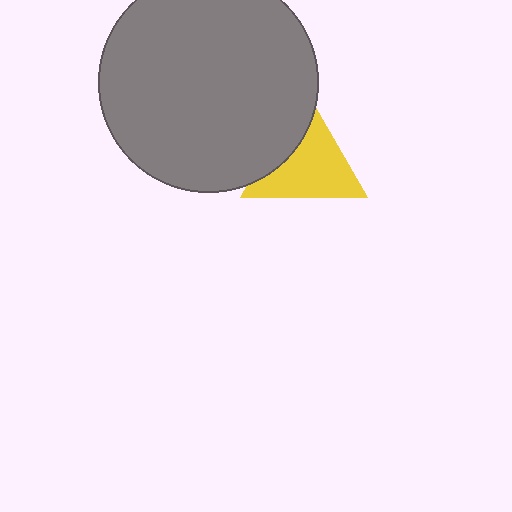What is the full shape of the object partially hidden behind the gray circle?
The partially hidden object is a yellow triangle.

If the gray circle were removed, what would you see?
You would see the complete yellow triangle.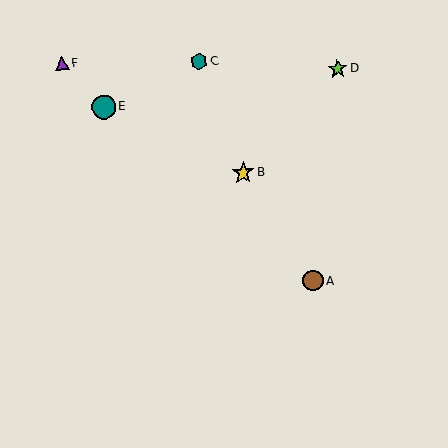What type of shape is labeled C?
Shape C is a teal hexagon.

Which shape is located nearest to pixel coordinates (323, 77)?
The lime star (labeled D) at (337, 69) is nearest to that location.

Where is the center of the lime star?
The center of the lime star is at (337, 69).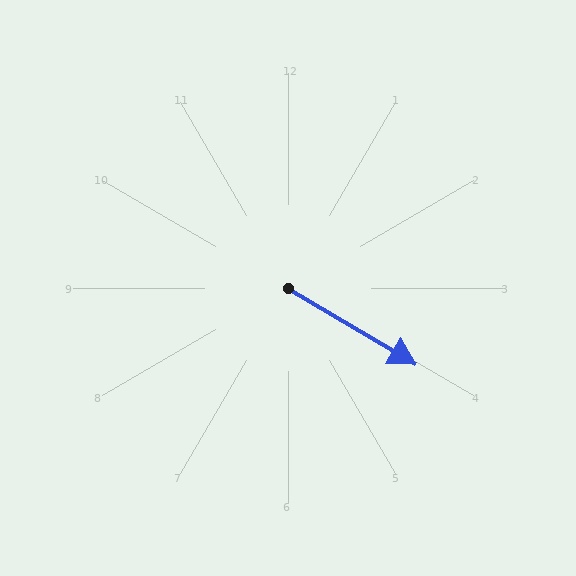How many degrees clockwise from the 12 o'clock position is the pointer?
Approximately 121 degrees.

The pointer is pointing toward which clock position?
Roughly 4 o'clock.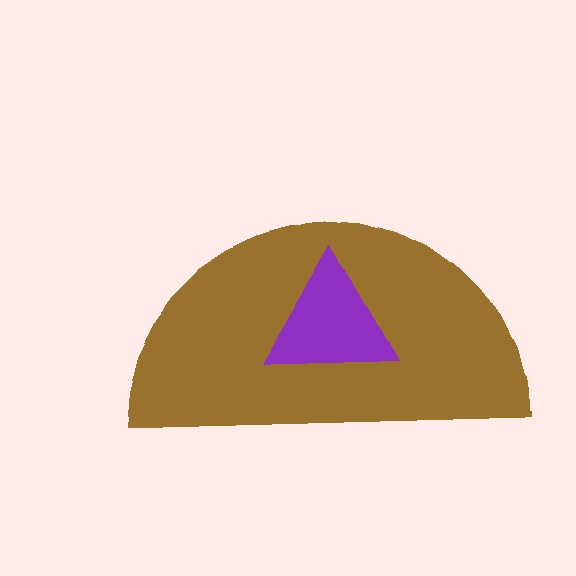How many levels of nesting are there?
2.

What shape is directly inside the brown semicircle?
The purple triangle.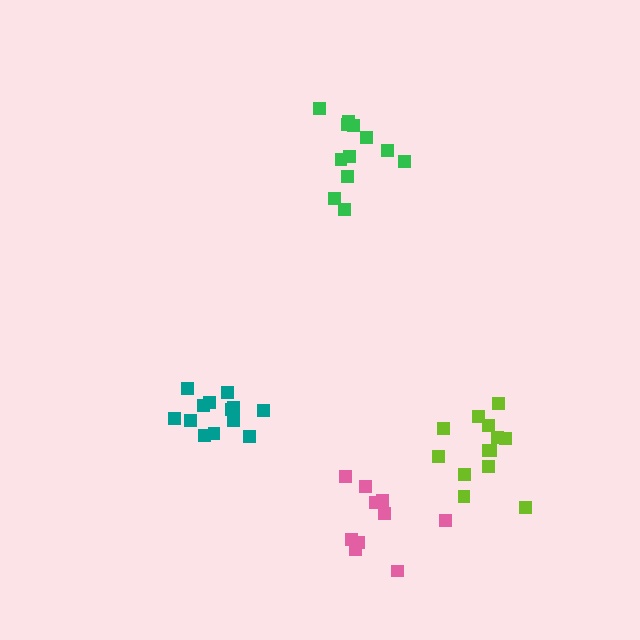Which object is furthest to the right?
The lime cluster is rightmost.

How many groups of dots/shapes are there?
There are 4 groups.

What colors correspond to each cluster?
The clusters are colored: lime, teal, green, pink.